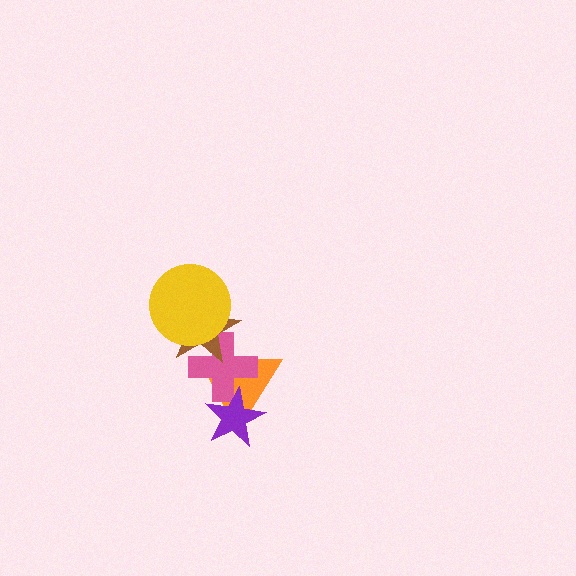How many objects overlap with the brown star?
3 objects overlap with the brown star.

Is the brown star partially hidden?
Yes, it is partially covered by another shape.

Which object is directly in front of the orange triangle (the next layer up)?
The pink cross is directly in front of the orange triangle.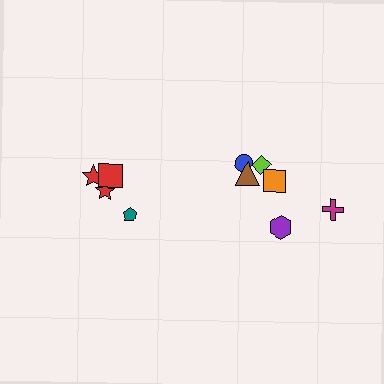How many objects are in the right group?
There are 6 objects.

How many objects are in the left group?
There are 4 objects.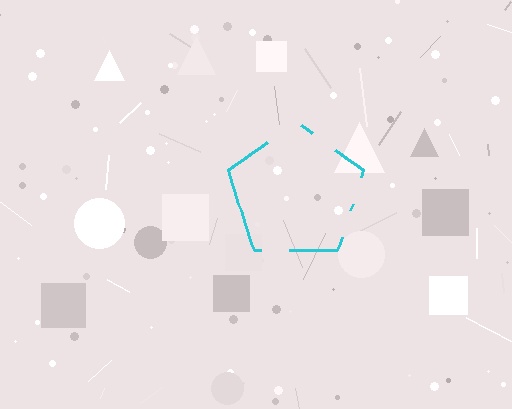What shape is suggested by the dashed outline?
The dashed outline suggests a pentagon.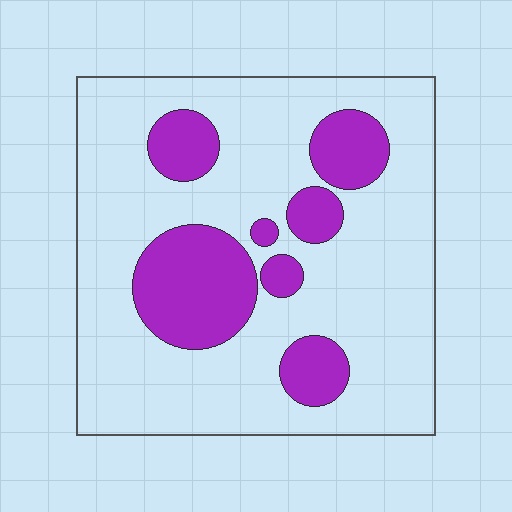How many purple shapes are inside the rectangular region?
7.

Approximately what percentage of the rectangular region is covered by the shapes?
Approximately 25%.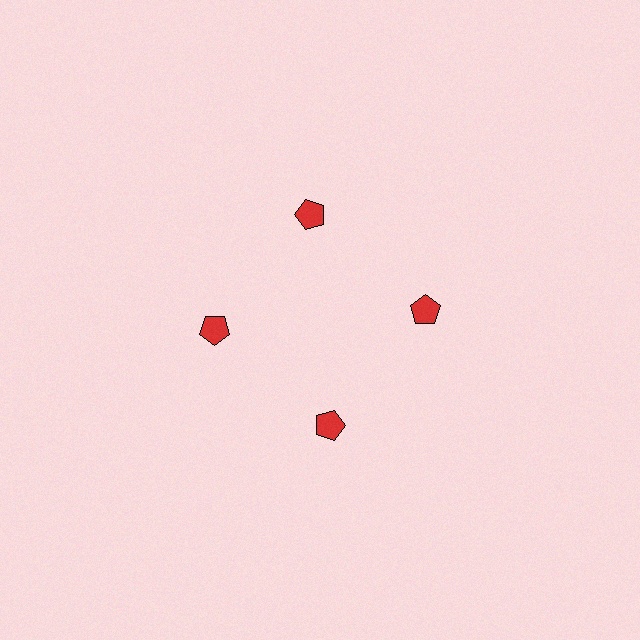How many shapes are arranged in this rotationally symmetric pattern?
There are 4 shapes, arranged in 4 groups of 1.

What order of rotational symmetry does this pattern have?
This pattern has 4-fold rotational symmetry.